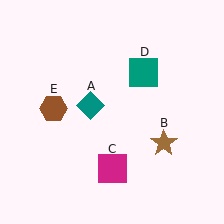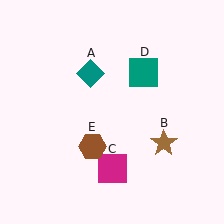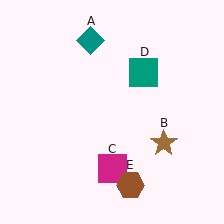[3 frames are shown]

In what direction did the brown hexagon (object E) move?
The brown hexagon (object E) moved down and to the right.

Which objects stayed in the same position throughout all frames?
Brown star (object B) and magenta square (object C) and teal square (object D) remained stationary.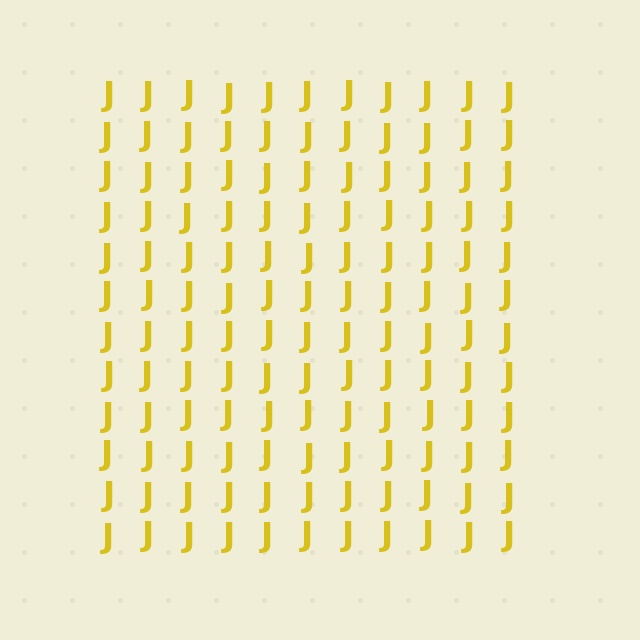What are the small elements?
The small elements are letter J's.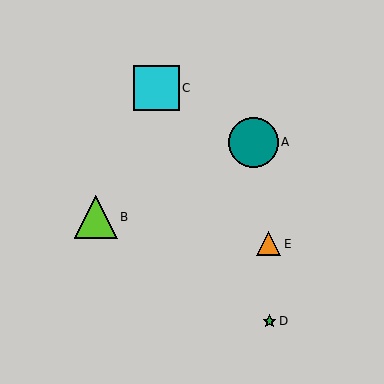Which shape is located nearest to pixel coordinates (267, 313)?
The green star (labeled D) at (269, 321) is nearest to that location.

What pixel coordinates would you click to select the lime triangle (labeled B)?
Click at (96, 217) to select the lime triangle B.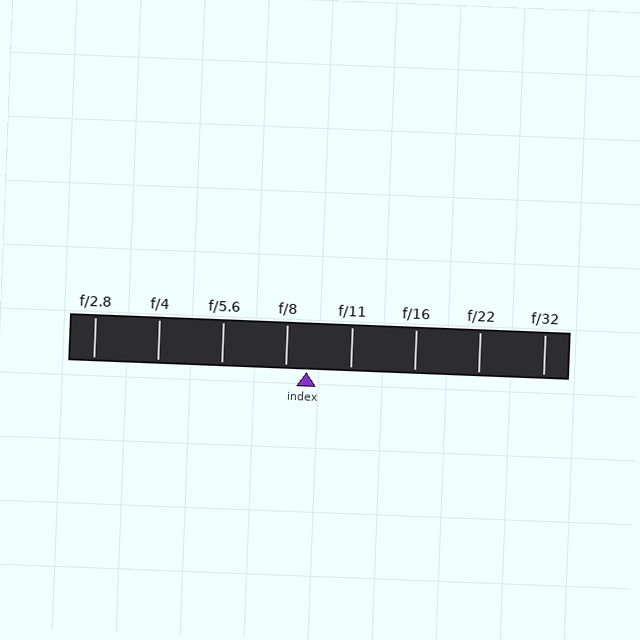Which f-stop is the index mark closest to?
The index mark is closest to f/8.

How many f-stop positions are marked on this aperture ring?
There are 8 f-stop positions marked.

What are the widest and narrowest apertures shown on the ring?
The widest aperture shown is f/2.8 and the narrowest is f/32.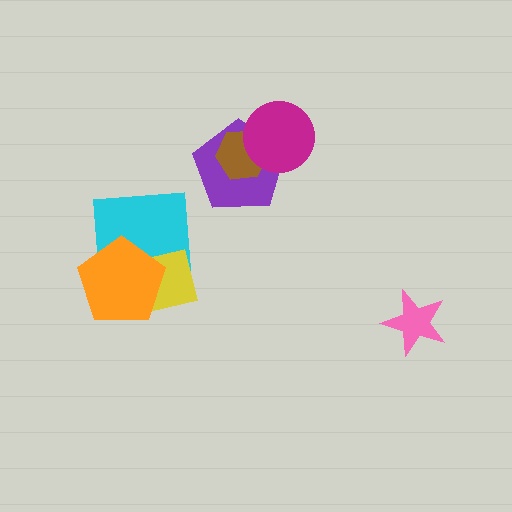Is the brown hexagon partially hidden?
Yes, it is partially covered by another shape.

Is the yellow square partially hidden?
Yes, it is partially covered by another shape.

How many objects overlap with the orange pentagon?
2 objects overlap with the orange pentagon.